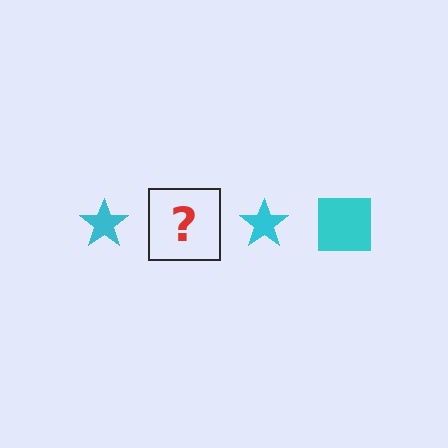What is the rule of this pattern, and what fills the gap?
The rule is that the pattern cycles through star, square shapes in cyan. The gap should be filled with a cyan square.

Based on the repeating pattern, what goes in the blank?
The blank should be a cyan square.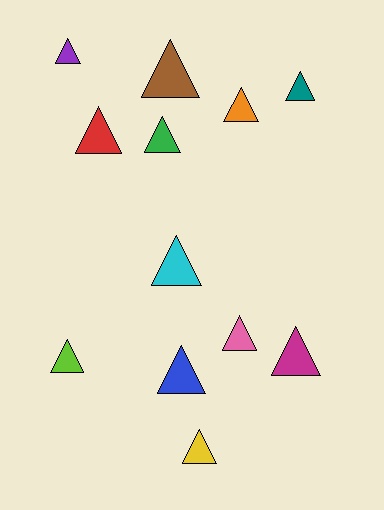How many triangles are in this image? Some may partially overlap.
There are 12 triangles.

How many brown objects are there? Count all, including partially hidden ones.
There is 1 brown object.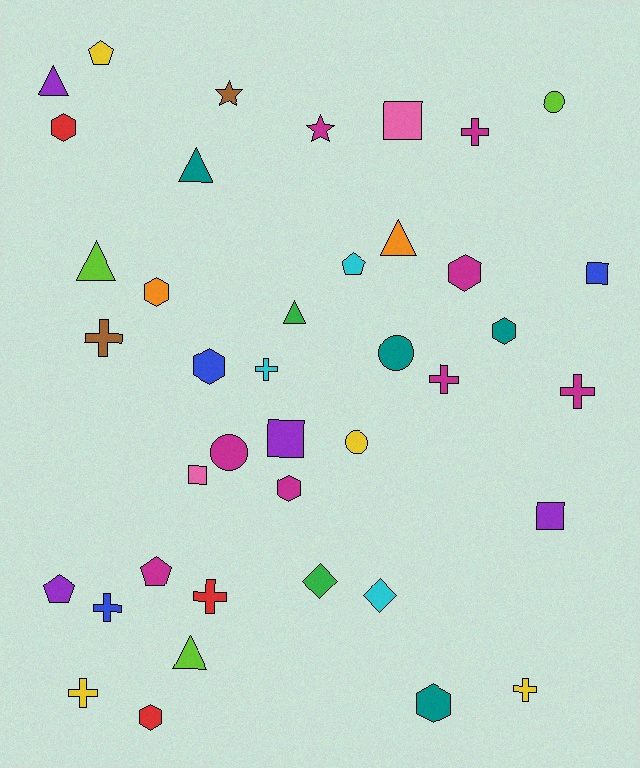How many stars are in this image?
There are 2 stars.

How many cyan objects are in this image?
There are 3 cyan objects.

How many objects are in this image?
There are 40 objects.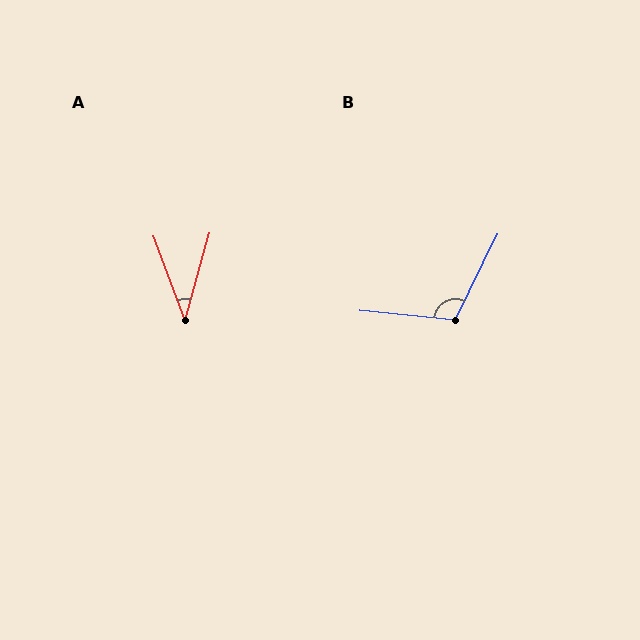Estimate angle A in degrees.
Approximately 36 degrees.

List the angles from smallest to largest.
A (36°), B (110°).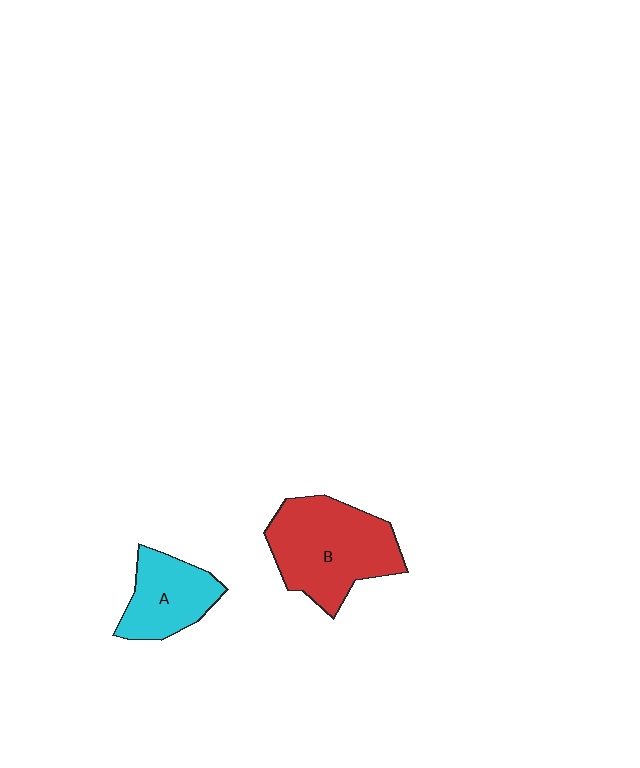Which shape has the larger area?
Shape B (red).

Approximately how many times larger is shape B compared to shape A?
Approximately 1.7 times.